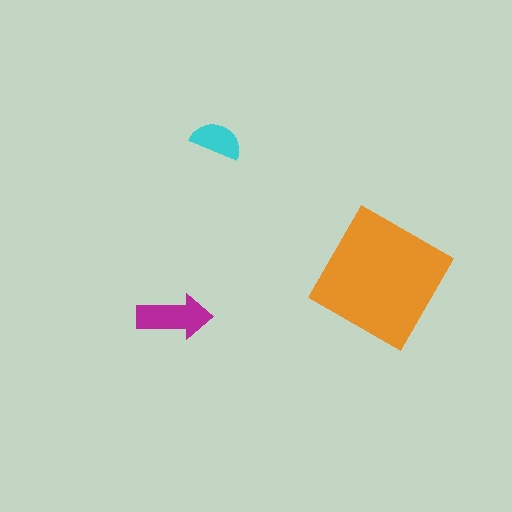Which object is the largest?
The orange square.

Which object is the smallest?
The cyan semicircle.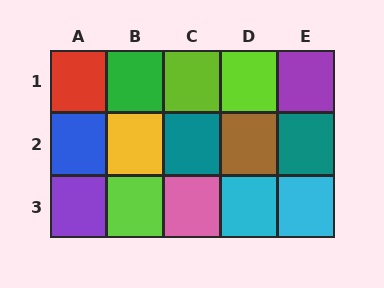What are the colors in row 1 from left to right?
Red, green, lime, lime, purple.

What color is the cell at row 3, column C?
Pink.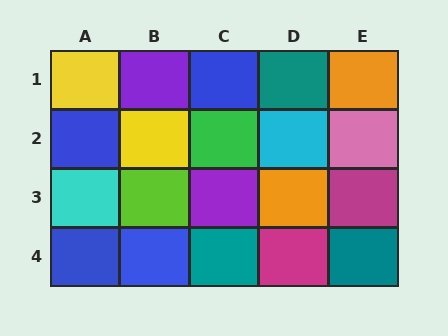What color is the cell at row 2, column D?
Cyan.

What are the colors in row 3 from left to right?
Cyan, lime, purple, orange, magenta.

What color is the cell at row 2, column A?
Blue.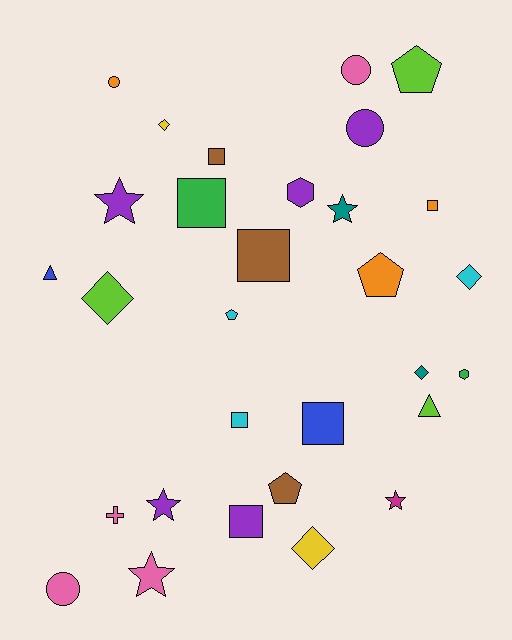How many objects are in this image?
There are 30 objects.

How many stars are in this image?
There are 5 stars.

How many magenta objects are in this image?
There is 1 magenta object.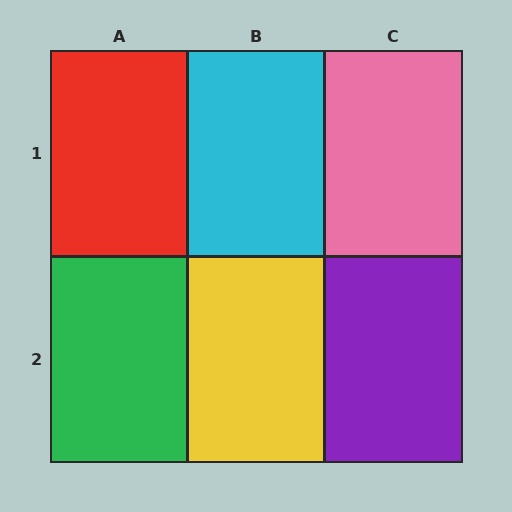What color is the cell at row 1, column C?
Pink.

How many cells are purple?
1 cell is purple.